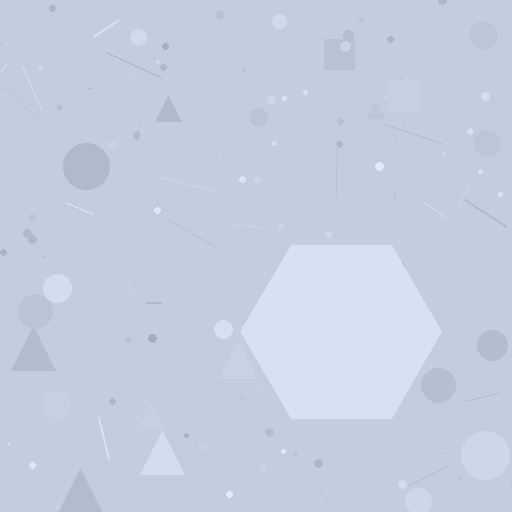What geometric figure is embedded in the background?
A hexagon is embedded in the background.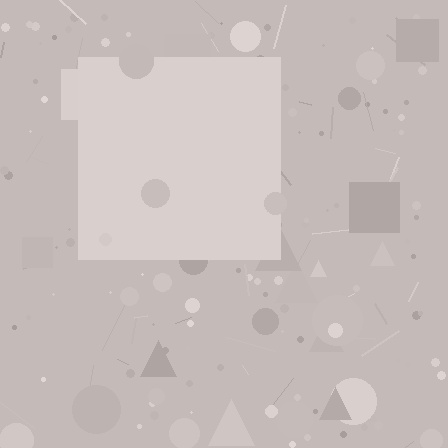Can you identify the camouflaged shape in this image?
The camouflaged shape is a square.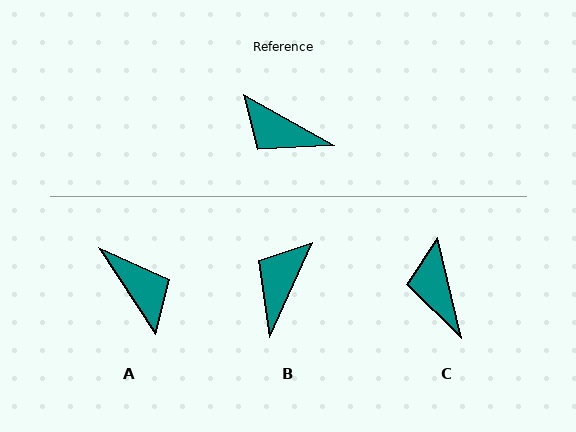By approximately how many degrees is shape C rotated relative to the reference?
Approximately 47 degrees clockwise.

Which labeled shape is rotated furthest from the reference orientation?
A, about 152 degrees away.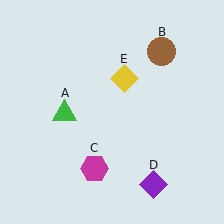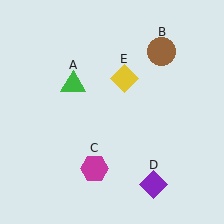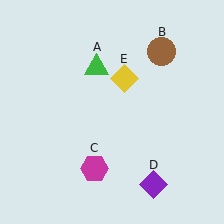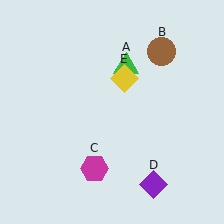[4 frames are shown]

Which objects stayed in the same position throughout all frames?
Brown circle (object B) and magenta hexagon (object C) and purple diamond (object D) and yellow diamond (object E) remained stationary.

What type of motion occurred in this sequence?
The green triangle (object A) rotated clockwise around the center of the scene.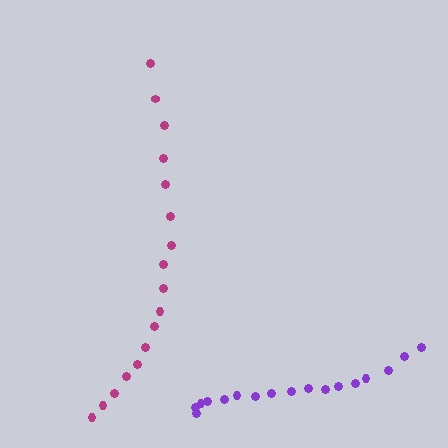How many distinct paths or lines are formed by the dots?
There are 2 distinct paths.